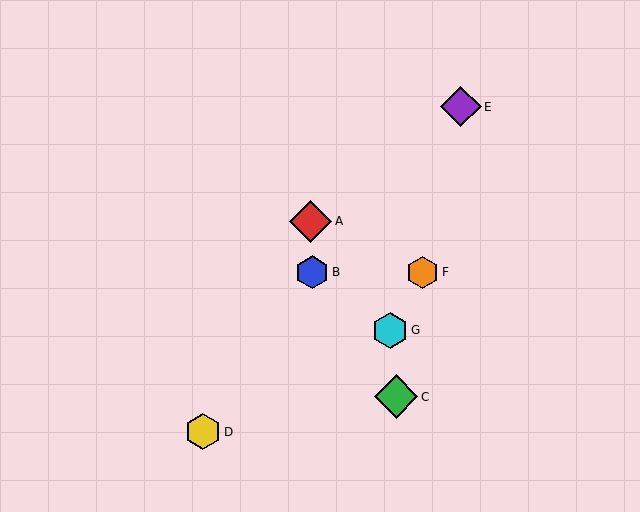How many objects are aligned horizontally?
2 objects (B, F) are aligned horizontally.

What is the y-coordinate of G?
Object G is at y≈330.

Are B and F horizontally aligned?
Yes, both are at y≈272.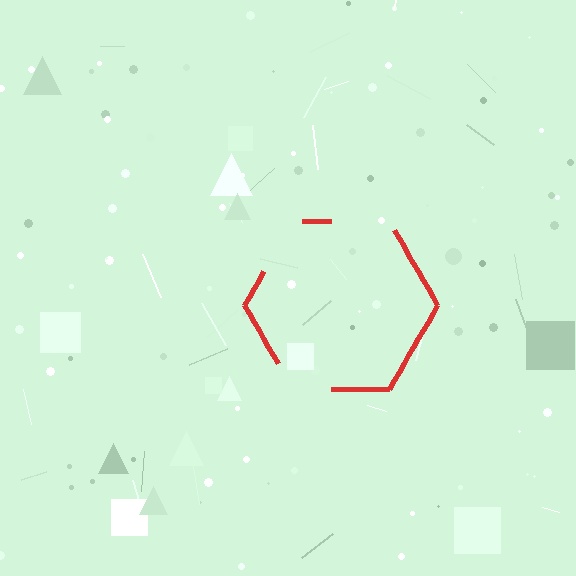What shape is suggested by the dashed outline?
The dashed outline suggests a hexagon.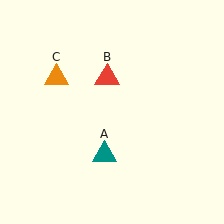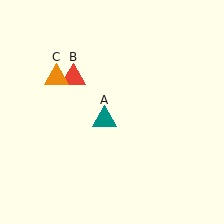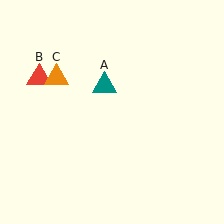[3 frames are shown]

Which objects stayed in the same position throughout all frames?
Orange triangle (object C) remained stationary.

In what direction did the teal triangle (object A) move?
The teal triangle (object A) moved up.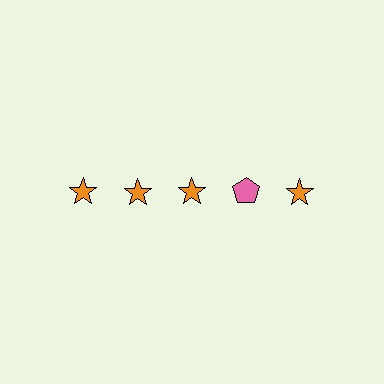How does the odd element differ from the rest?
It differs in both color (pink instead of orange) and shape (pentagon instead of star).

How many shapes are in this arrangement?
There are 5 shapes arranged in a grid pattern.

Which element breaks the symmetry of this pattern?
The pink pentagon in the top row, second from right column breaks the symmetry. All other shapes are orange stars.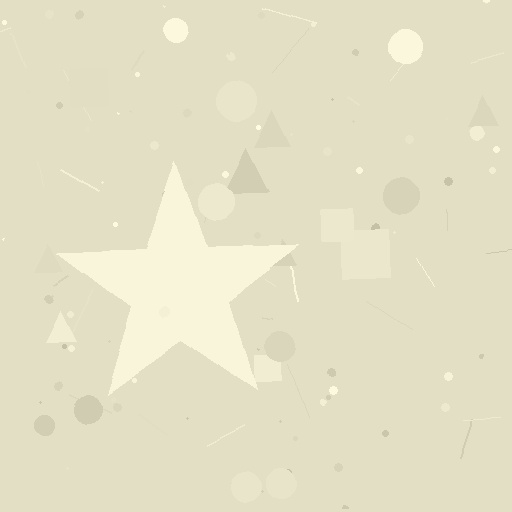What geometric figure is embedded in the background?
A star is embedded in the background.